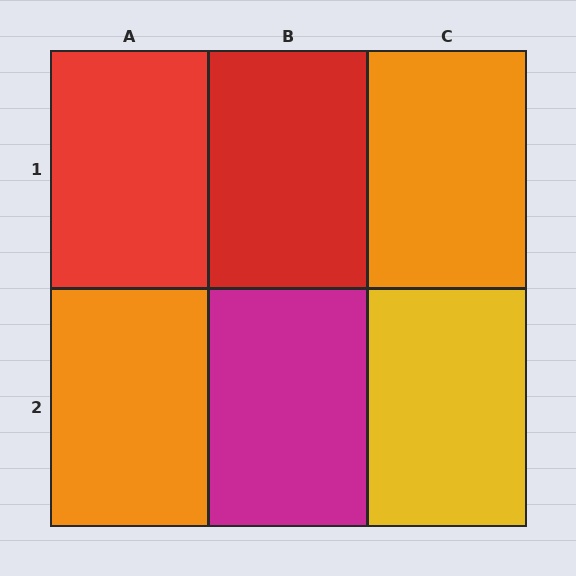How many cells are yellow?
1 cell is yellow.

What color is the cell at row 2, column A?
Orange.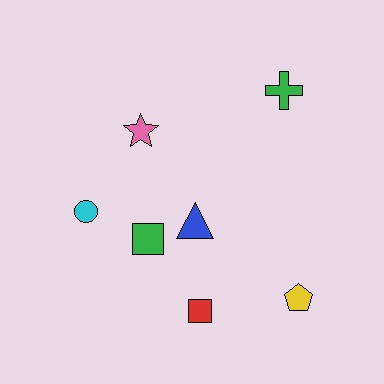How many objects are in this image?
There are 7 objects.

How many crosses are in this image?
There is 1 cross.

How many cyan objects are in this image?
There is 1 cyan object.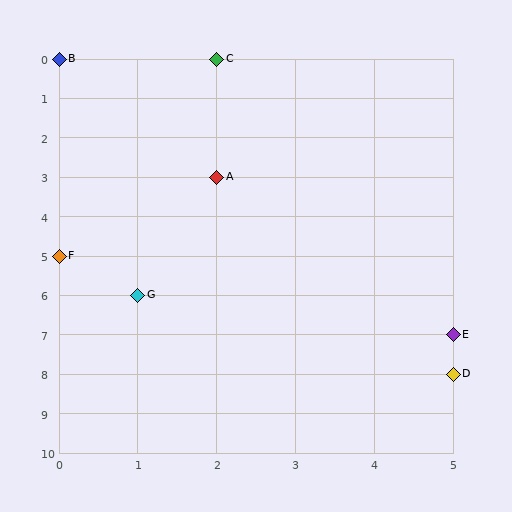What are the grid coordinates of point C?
Point C is at grid coordinates (2, 0).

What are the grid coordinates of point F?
Point F is at grid coordinates (0, 5).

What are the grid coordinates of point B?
Point B is at grid coordinates (0, 0).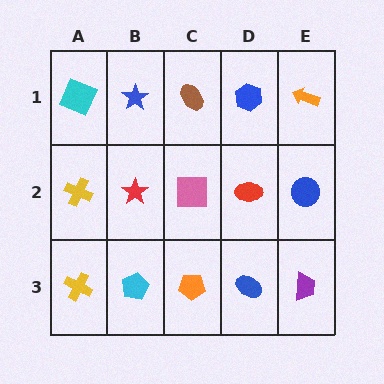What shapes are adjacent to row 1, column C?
A pink square (row 2, column C), a blue star (row 1, column B), a blue hexagon (row 1, column D).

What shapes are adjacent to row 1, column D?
A red ellipse (row 2, column D), a brown ellipse (row 1, column C), an orange arrow (row 1, column E).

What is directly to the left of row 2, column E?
A red ellipse.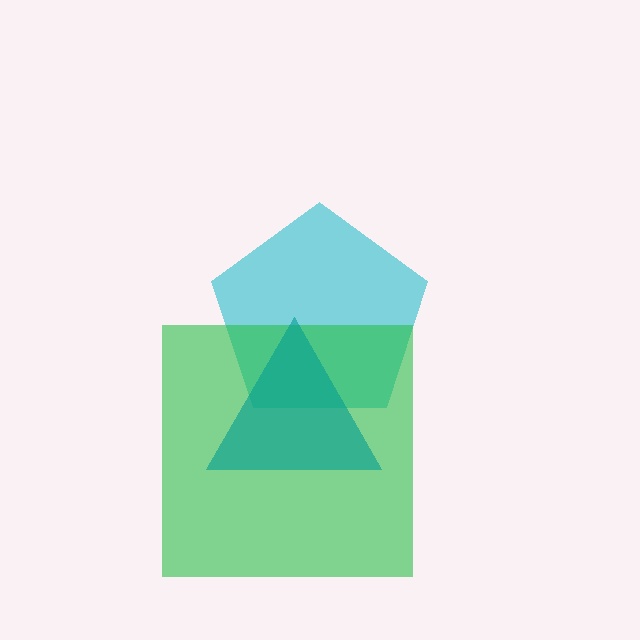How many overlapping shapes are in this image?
There are 3 overlapping shapes in the image.